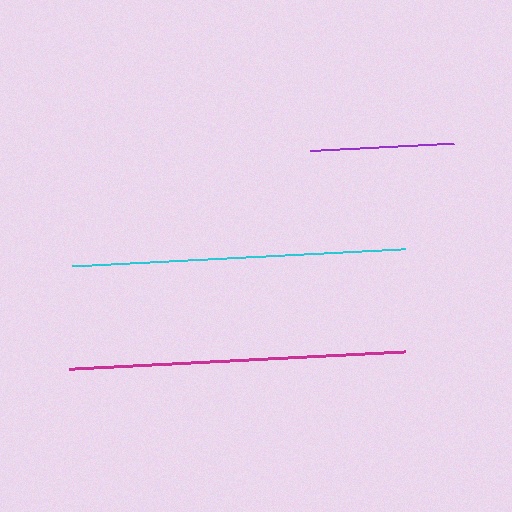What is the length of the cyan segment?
The cyan segment is approximately 333 pixels long.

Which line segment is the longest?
The magenta line is the longest at approximately 337 pixels.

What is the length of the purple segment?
The purple segment is approximately 144 pixels long.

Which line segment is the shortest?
The purple line is the shortest at approximately 144 pixels.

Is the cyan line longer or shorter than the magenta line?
The magenta line is longer than the cyan line.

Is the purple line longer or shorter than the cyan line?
The cyan line is longer than the purple line.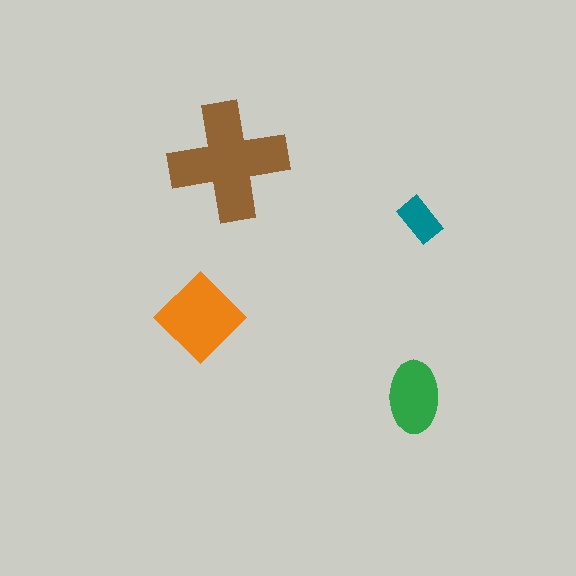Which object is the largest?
The brown cross.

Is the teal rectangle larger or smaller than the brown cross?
Smaller.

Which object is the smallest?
The teal rectangle.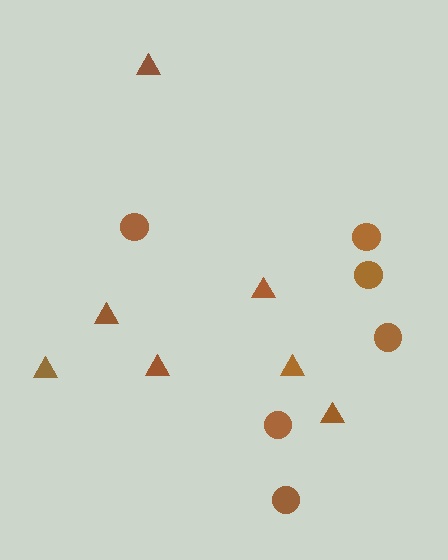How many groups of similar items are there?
There are 2 groups: one group of triangles (7) and one group of circles (6).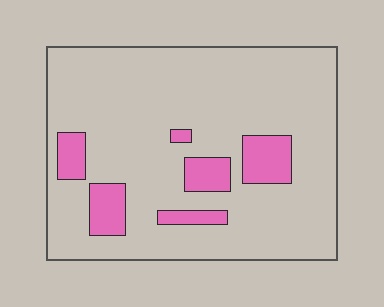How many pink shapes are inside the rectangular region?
6.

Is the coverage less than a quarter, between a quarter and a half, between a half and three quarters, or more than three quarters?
Less than a quarter.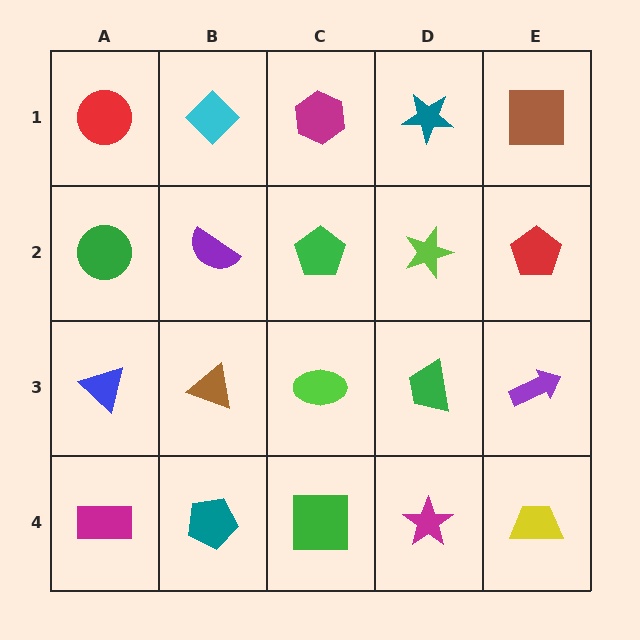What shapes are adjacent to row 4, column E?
A purple arrow (row 3, column E), a magenta star (row 4, column D).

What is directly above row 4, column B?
A brown triangle.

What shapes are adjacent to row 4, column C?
A lime ellipse (row 3, column C), a teal pentagon (row 4, column B), a magenta star (row 4, column D).